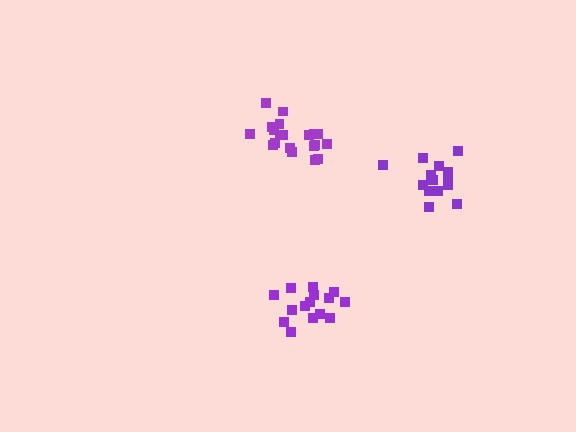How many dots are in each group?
Group 1: 14 dots, Group 2: 15 dots, Group 3: 20 dots (49 total).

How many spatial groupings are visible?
There are 3 spatial groupings.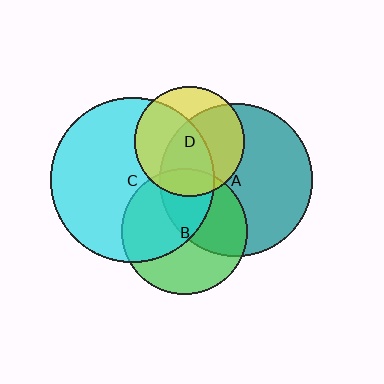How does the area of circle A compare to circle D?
Approximately 1.9 times.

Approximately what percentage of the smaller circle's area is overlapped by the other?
Approximately 25%.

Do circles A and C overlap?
Yes.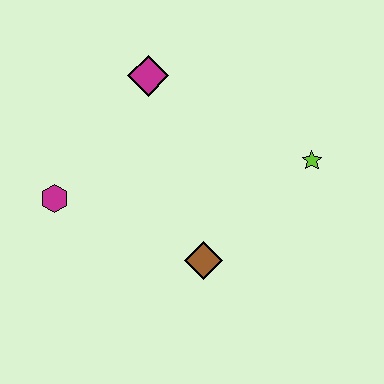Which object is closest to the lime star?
The brown diamond is closest to the lime star.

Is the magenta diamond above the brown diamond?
Yes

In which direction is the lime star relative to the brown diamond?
The lime star is to the right of the brown diamond.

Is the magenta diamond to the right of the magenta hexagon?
Yes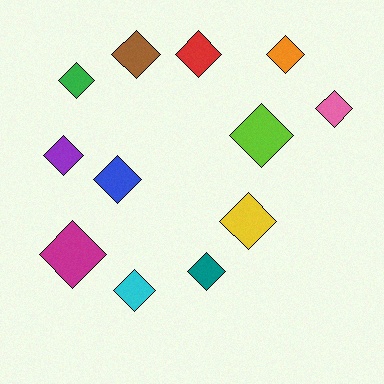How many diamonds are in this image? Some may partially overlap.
There are 12 diamonds.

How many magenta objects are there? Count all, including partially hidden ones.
There is 1 magenta object.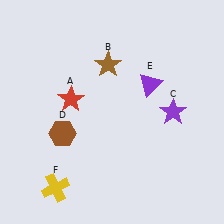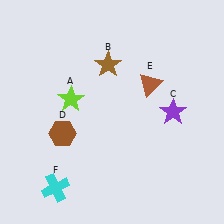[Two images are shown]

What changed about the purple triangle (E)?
In Image 1, E is purple. In Image 2, it changed to brown.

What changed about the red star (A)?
In Image 1, A is red. In Image 2, it changed to lime.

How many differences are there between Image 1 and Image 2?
There are 3 differences between the two images.